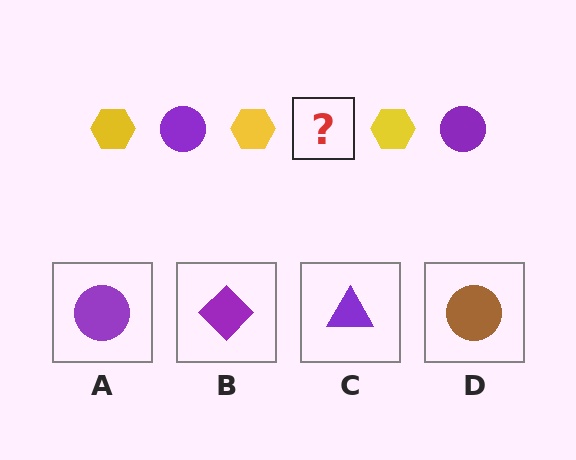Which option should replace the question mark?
Option A.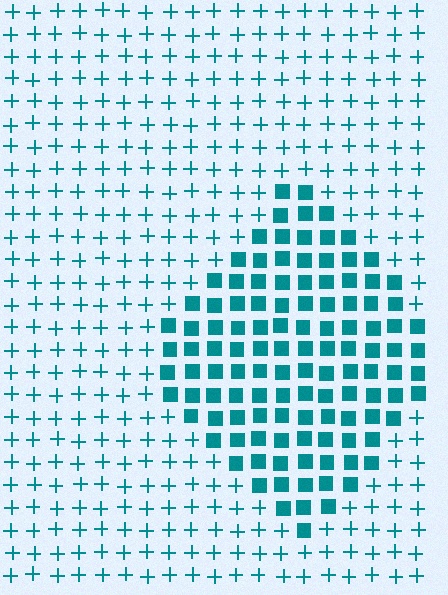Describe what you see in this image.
The image is filled with small teal elements arranged in a uniform grid. A diamond-shaped region contains squares, while the surrounding area contains plus signs. The boundary is defined purely by the change in element shape.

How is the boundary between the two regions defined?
The boundary is defined by a change in element shape: squares inside vs. plus signs outside. All elements share the same color and spacing.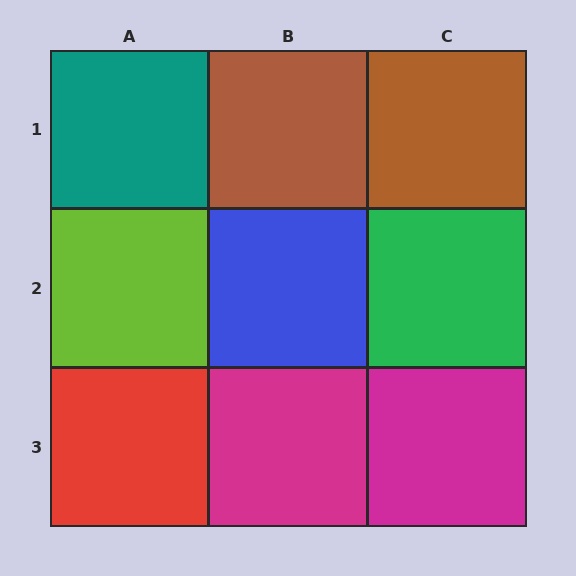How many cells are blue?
1 cell is blue.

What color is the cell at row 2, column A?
Lime.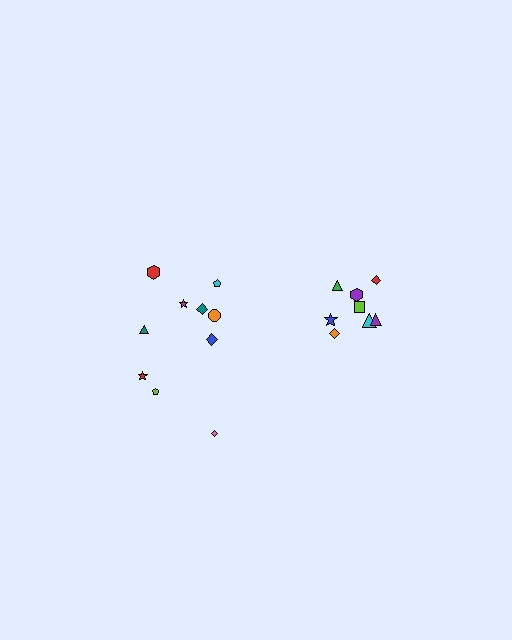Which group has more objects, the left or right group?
The left group.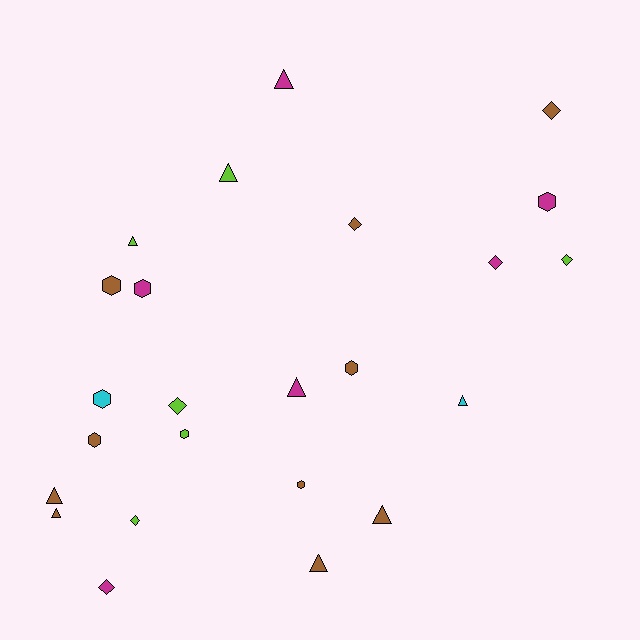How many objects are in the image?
There are 24 objects.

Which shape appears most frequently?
Triangle, with 9 objects.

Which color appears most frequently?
Brown, with 10 objects.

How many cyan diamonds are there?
There are no cyan diamonds.